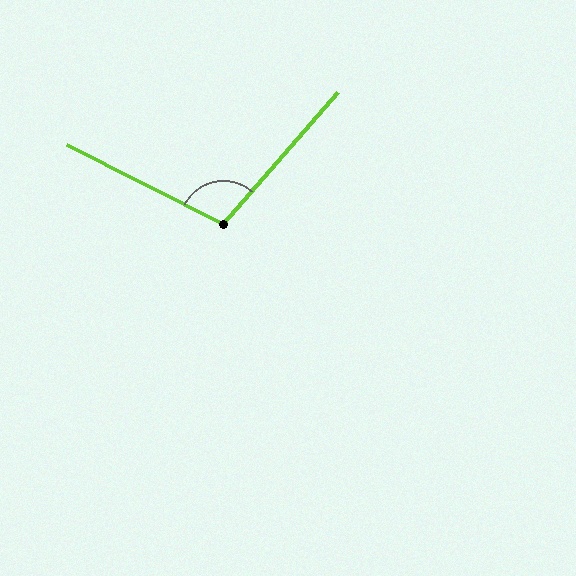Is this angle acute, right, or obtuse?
It is obtuse.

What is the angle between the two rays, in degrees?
Approximately 104 degrees.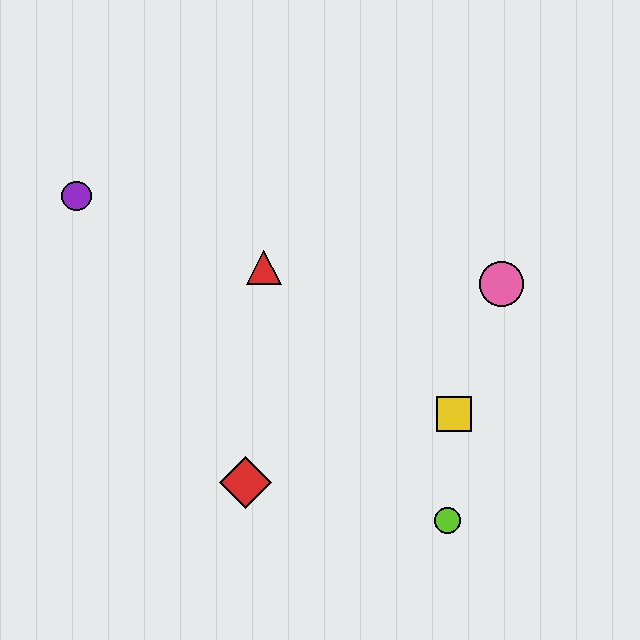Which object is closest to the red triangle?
The purple circle is closest to the red triangle.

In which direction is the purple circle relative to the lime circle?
The purple circle is to the left of the lime circle.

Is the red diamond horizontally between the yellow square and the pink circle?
No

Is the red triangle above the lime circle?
Yes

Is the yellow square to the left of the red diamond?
No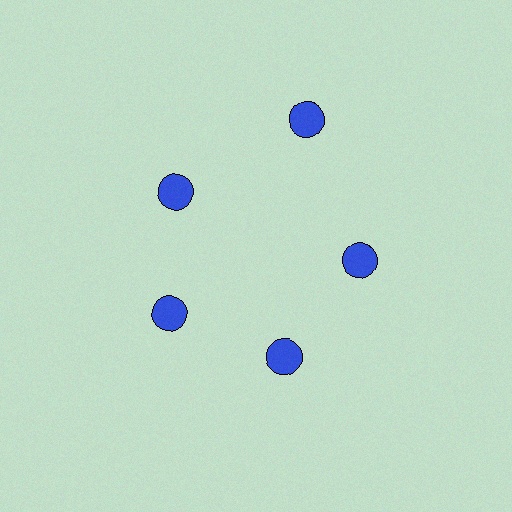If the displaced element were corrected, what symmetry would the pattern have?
It would have 5-fold rotational symmetry — the pattern would map onto itself every 72 degrees.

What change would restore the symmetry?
The symmetry would be restored by moving it inward, back onto the ring so that all 5 circles sit at equal angles and equal distance from the center.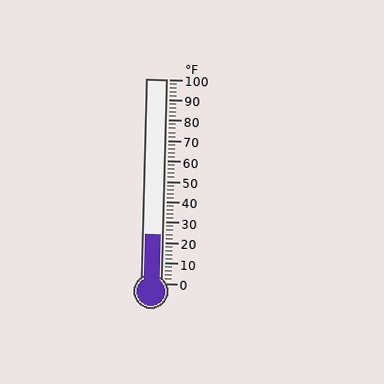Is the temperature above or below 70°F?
The temperature is below 70°F.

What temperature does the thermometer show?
The thermometer shows approximately 24°F.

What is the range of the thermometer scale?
The thermometer scale ranges from 0°F to 100°F.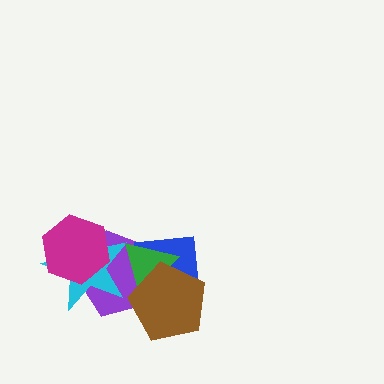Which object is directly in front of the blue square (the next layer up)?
The green triangle is directly in front of the blue square.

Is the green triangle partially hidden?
Yes, it is partially covered by another shape.